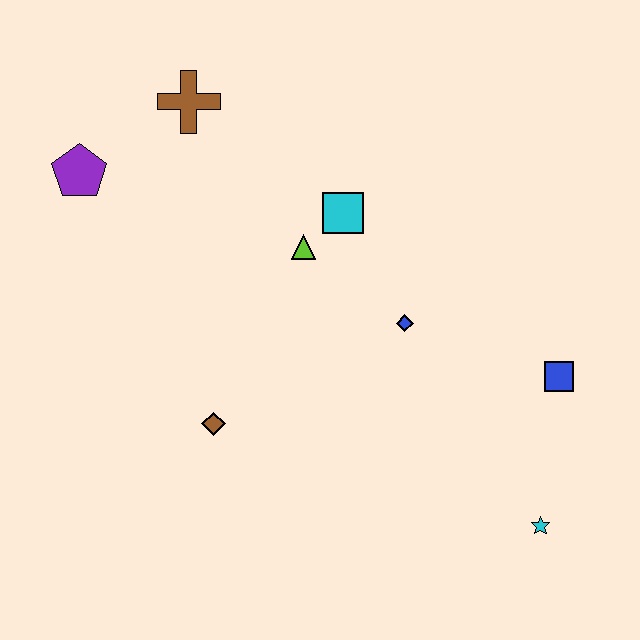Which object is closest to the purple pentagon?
The brown cross is closest to the purple pentagon.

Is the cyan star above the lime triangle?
No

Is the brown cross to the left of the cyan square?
Yes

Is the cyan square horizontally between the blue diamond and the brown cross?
Yes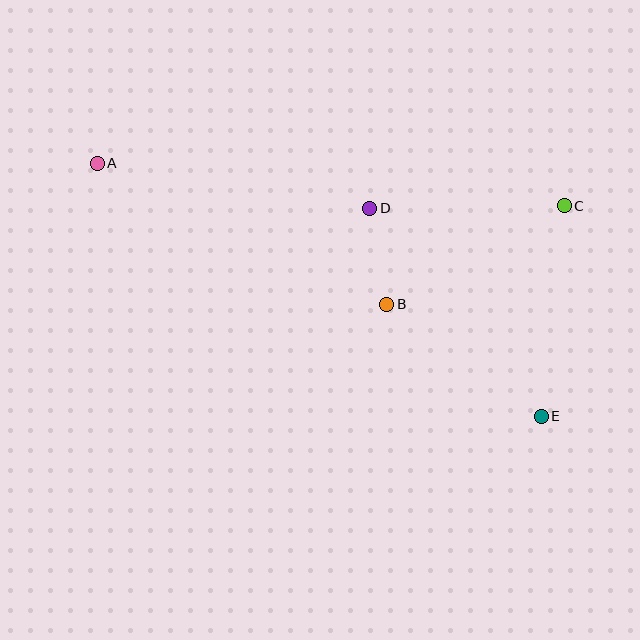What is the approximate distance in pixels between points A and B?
The distance between A and B is approximately 322 pixels.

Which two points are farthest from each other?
Points A and E are farthest from each other.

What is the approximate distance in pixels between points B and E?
The distance between B and E is approximately 191 pixels.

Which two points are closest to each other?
Points B and D are closest to each other.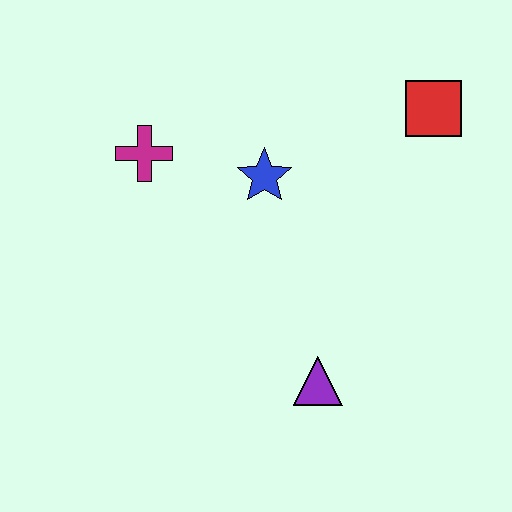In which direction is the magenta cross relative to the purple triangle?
The magenta cross is above the purple triangle.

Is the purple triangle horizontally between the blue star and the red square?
Yes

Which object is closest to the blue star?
The magenta cross is closest to the blue star.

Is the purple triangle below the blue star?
Yes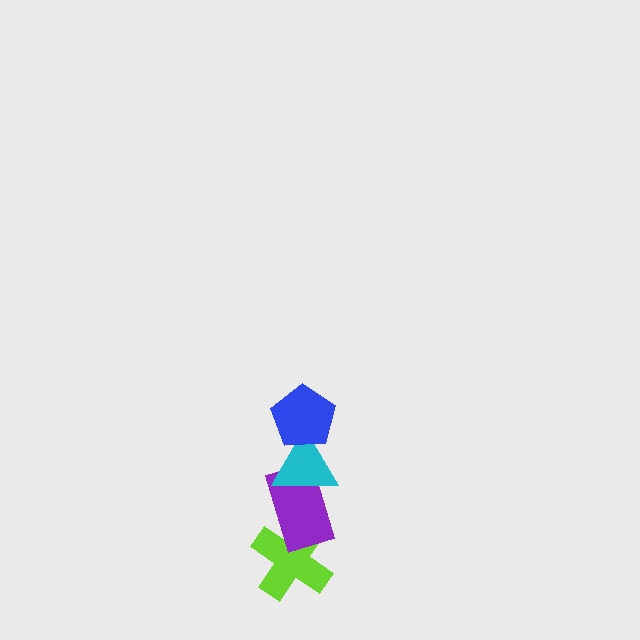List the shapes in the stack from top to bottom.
From top to bottom: the blue pentagon, the cyan triangle, the purple rectangle, the lime cross.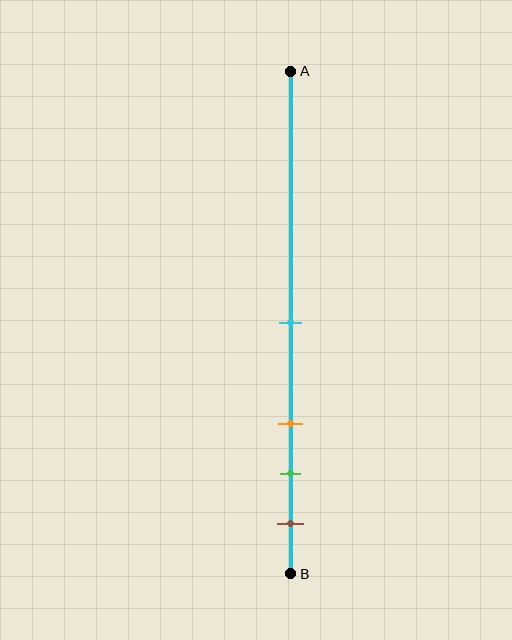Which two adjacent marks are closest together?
The green and brown marks are the closest adjacent pair.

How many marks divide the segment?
There are 4 marks dividing the segment.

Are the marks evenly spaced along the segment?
No, the marks are not evenly spaced.